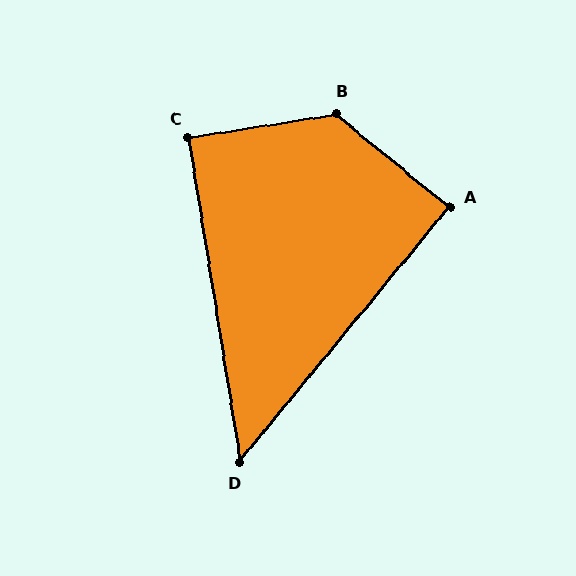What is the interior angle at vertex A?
Approximately 90 degrees (approximately right).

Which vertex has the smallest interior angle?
D, at approximately 49 degrees.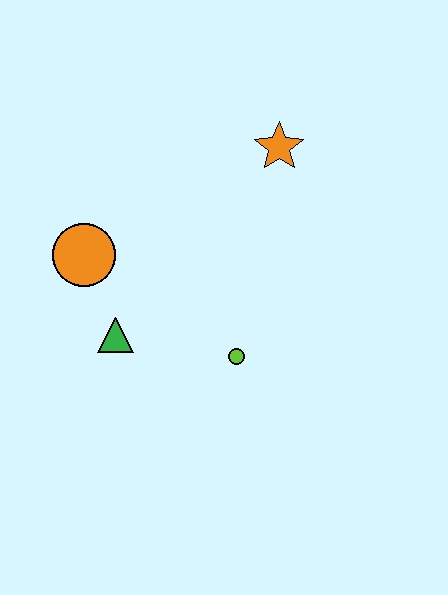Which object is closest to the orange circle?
The green triangle is closest to the orange circle.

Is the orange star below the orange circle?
No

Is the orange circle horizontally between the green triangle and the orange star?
No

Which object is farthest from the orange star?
The green triangle is farthest from the orange star.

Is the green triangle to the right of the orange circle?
Yes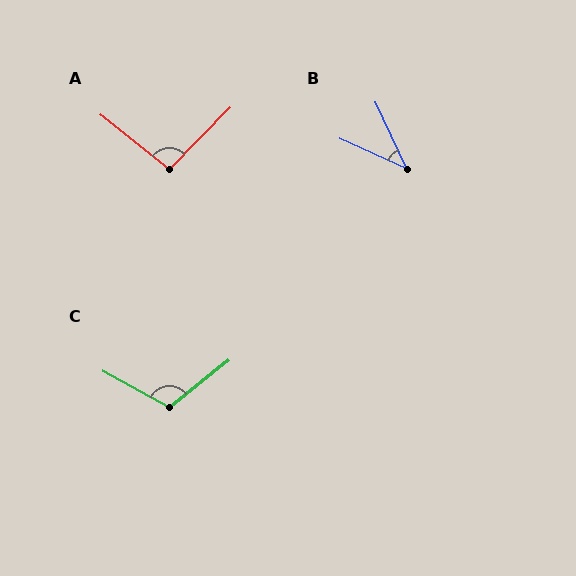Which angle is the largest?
C, at approximately 113 degrees.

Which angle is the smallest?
B, at approximately 40 degrees.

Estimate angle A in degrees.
Approximately 96 degrees.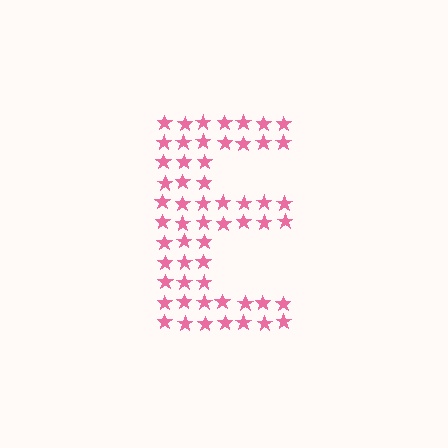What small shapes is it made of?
It is made of small stars.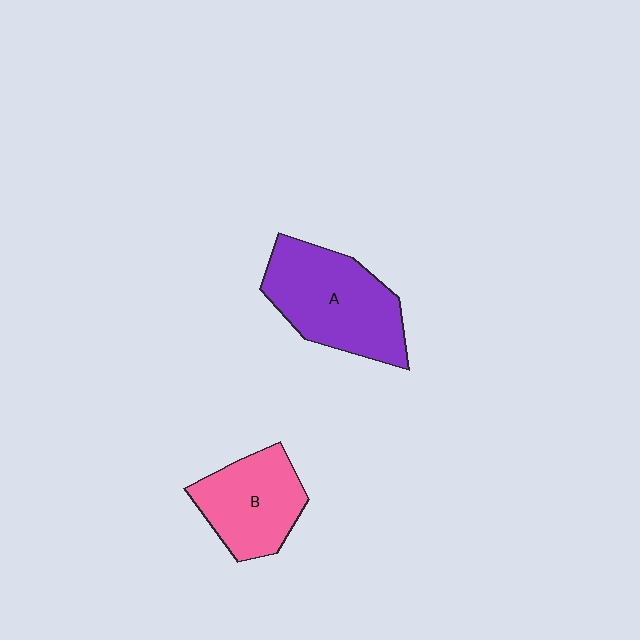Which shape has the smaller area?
Shape B (pink).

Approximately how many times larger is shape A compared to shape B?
Approximately 1.3 times.